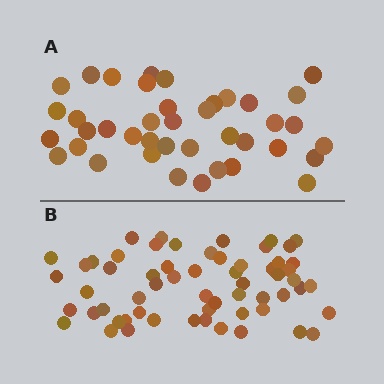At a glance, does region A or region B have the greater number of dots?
Region B (the bottom region) has more dots.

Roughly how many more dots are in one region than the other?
Region B has approximately 20 more dots than region A.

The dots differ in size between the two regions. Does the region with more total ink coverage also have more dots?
No. Region A has more total ink coverage because its dots are larger, but region B actually contains more individual dots. Total area can be misleading — the number of items is what matters here.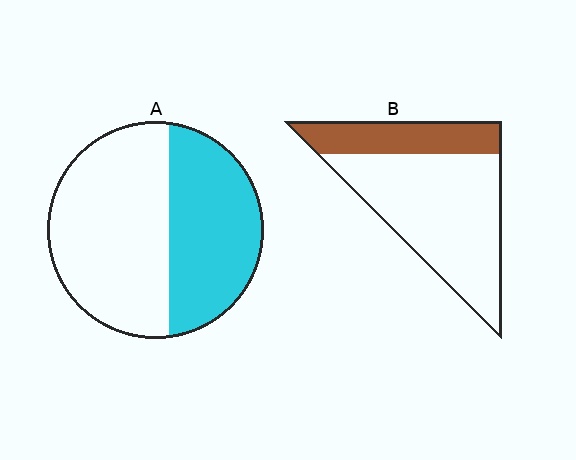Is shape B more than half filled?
No.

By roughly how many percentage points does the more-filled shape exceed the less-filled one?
By roughly 15 percentage points (A over B).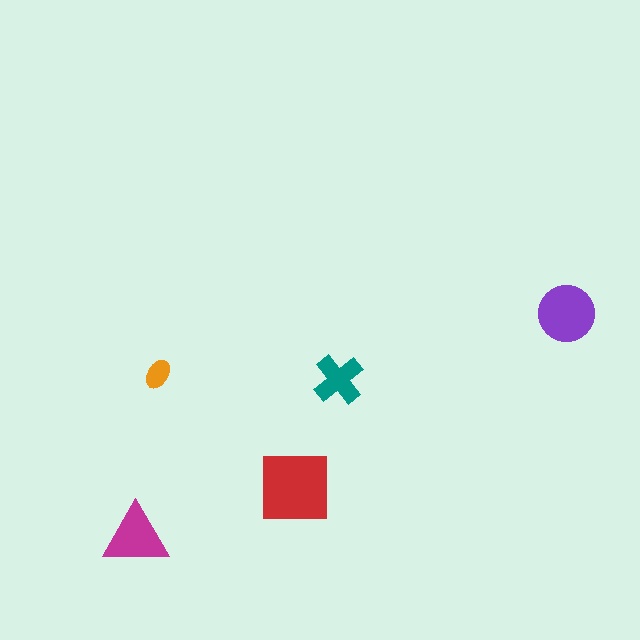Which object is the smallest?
The orange ellipse.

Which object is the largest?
The red square.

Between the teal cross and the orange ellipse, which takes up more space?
The teal cross.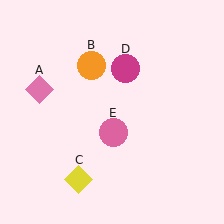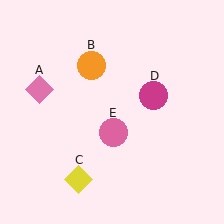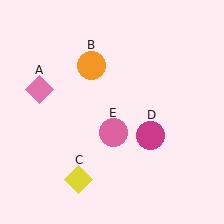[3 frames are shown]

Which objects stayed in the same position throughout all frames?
Pink diamond (object A) and orange circle (object B) and yellow diamond (object C) and pink circle (object E) remained stationary.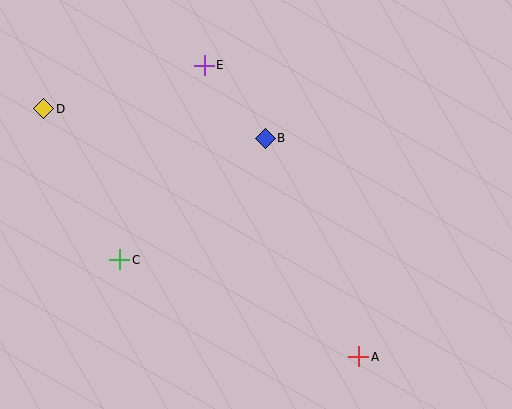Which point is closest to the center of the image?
Point B at (265, 138) is closest to the center.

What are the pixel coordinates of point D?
Point D is at (44, 109).